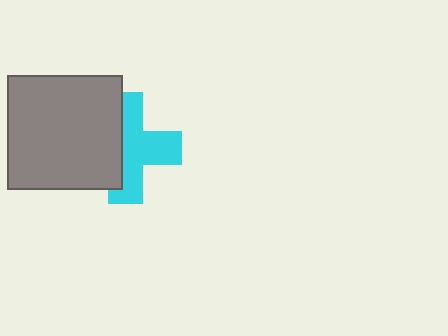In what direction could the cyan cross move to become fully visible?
The cyan cross could move right. That would shift it out from behind the gray square entirely.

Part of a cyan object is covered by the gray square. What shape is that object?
It is a cross.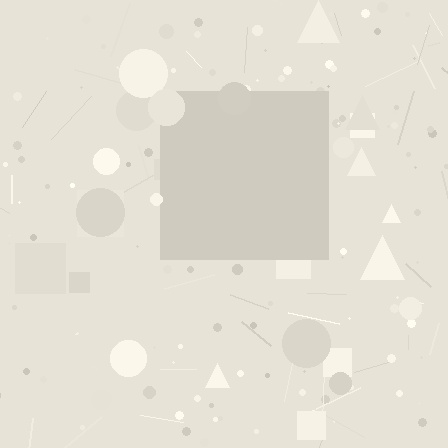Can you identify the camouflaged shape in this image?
The camouflaged shape is a square.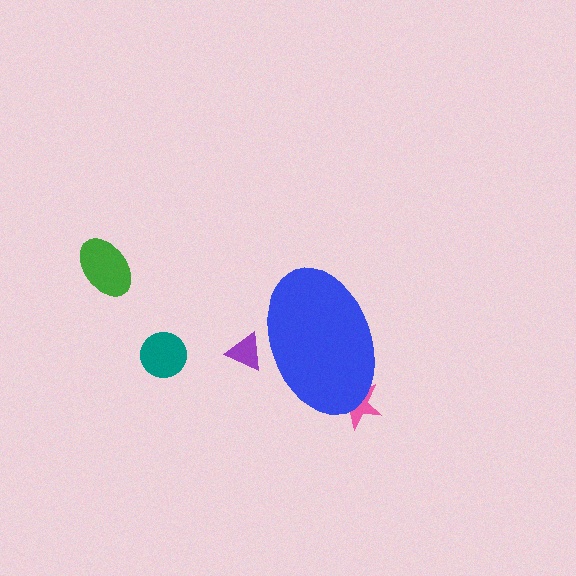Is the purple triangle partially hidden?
Yes, the purple triangle is partially hidden behind the blue ellipse.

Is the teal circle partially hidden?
No, the teal circle is fully visible.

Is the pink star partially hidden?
Yes, the pink star is partially hidden behind the blue ellipse.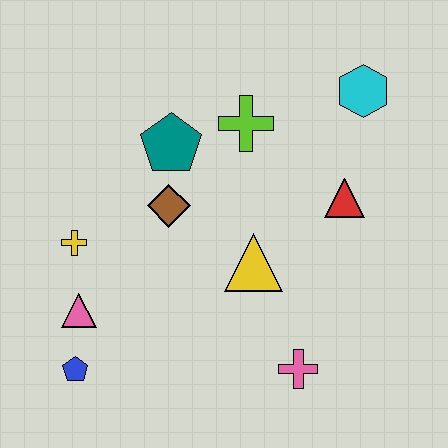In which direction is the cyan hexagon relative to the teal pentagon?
The cyan hexagon is to the right of the teal pentagon.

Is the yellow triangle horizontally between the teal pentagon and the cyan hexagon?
Yes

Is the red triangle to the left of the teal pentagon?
No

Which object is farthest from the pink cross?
The cyan hexagon is farthest from the pink cross.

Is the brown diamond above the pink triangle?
Yes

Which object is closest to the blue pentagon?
The pink triangle is closest to the blue pentagon.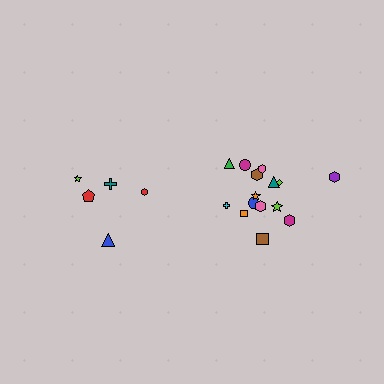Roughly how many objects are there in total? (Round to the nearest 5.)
Roughly 20 objects in total.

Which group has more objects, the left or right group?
The right group.